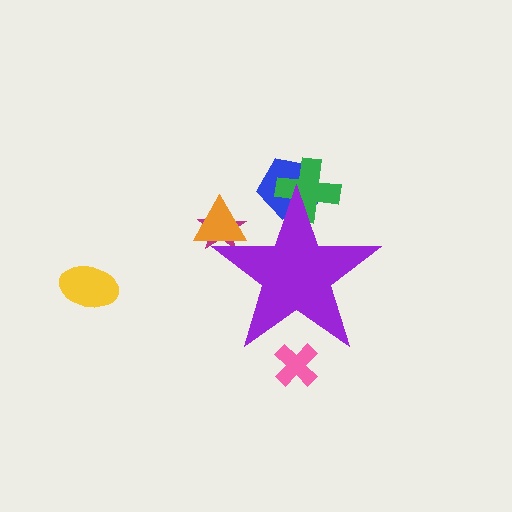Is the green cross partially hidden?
Yes, the green cross is partially hidden behind the purple star.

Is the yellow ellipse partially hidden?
No, the yellow ellipse is fully visible.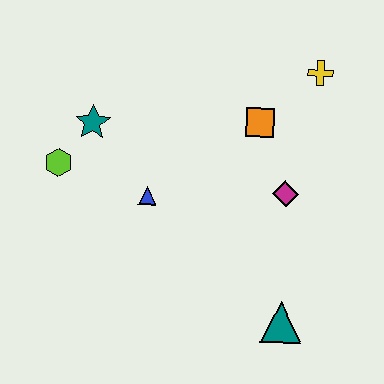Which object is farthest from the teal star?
The teal triangle is farthest from the teal star.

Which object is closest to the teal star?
The lime hexagon is closest to the teal star.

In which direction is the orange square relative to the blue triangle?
The orange square is to the right of the blue triangle.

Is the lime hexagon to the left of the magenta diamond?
Yes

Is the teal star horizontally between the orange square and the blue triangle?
No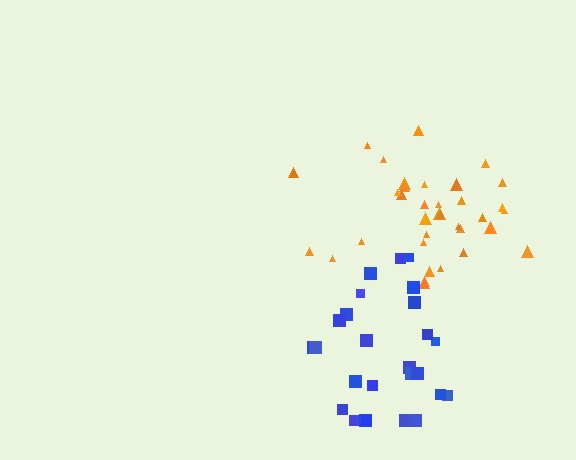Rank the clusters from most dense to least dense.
orange, blue.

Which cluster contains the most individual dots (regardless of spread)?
Orange (35).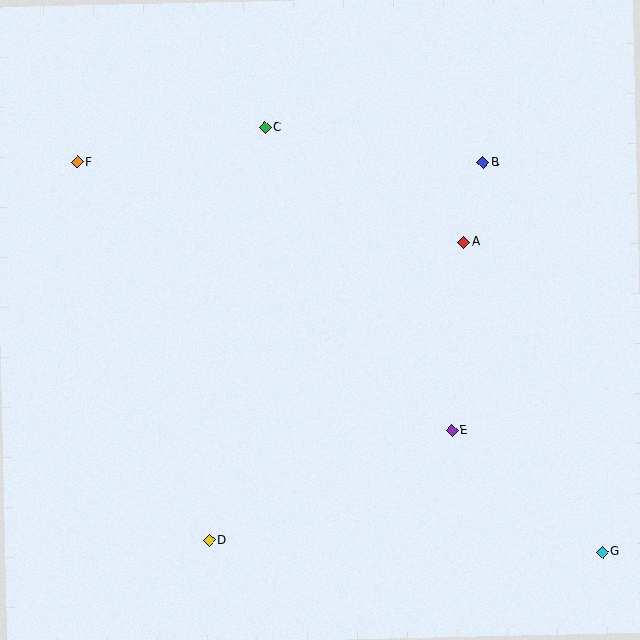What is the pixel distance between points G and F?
The distance between G and F is 654 pixels.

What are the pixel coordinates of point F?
Point F is at (78, 162).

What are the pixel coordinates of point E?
Point E is at (452, 430).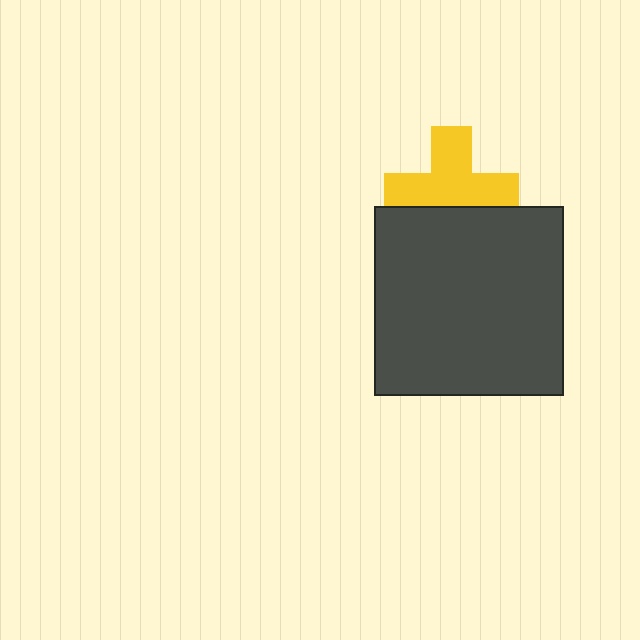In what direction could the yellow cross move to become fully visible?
The yellow cross could move up. That would shift it out from behind the dark gray square entirely.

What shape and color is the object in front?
The object in front is a dark gray square.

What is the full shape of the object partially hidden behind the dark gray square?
The partially hidden object is a yellow cross.